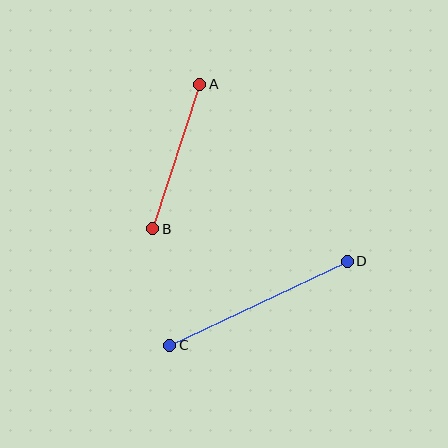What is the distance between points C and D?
The distance is approximately 196 pixels.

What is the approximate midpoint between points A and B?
The midpoint is at approximately (176, 157) pixels.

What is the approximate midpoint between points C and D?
The midpoint is at approximately (258, 303) pixels.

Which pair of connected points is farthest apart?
Points C and D are farthest apart.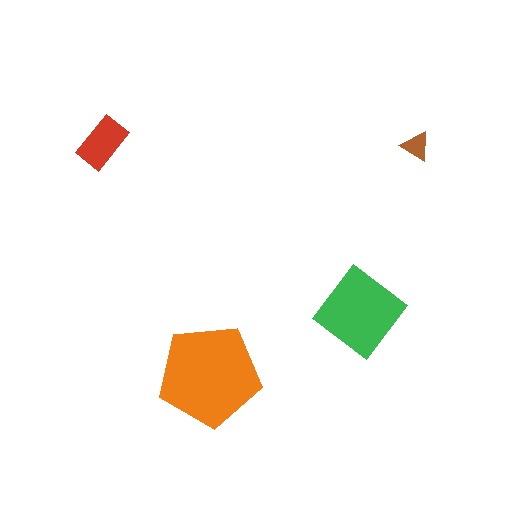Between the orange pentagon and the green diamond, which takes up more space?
The orange pentagon.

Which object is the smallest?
The brown triangle.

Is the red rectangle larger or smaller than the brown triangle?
Larger.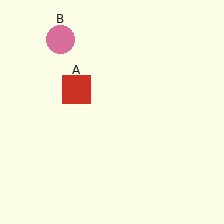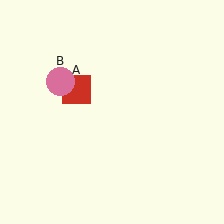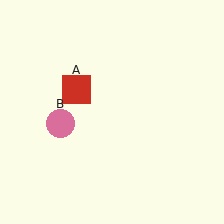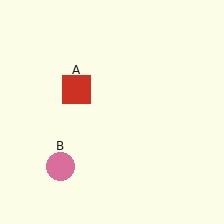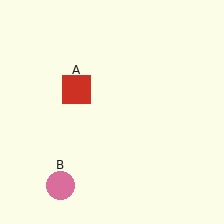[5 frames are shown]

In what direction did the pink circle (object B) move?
The pink circle (object B) moved down.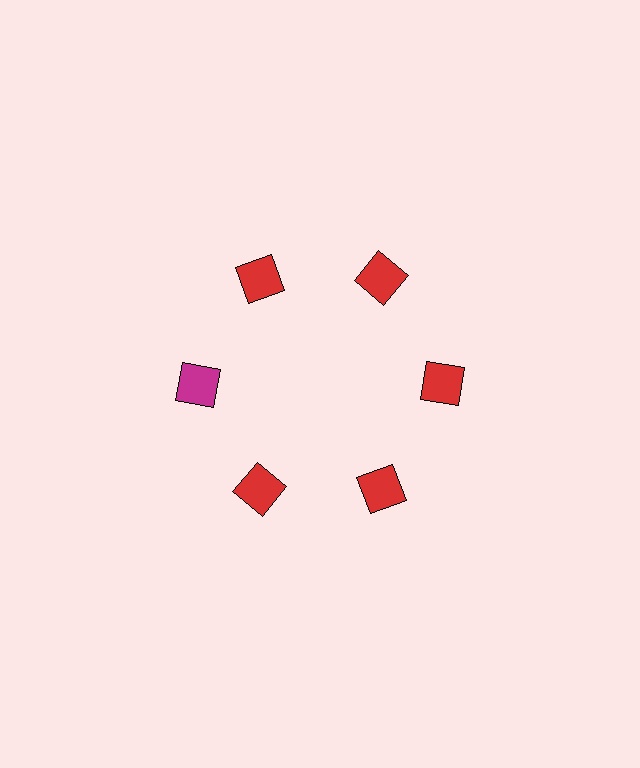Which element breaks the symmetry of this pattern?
The magenta square at roughly the 9 o'clock position breaks the symmetry. All other shapes are red squares.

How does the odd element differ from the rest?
It has a different color: magenta instead of red.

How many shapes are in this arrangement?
There are 6 shapes arranged in a ring pattern.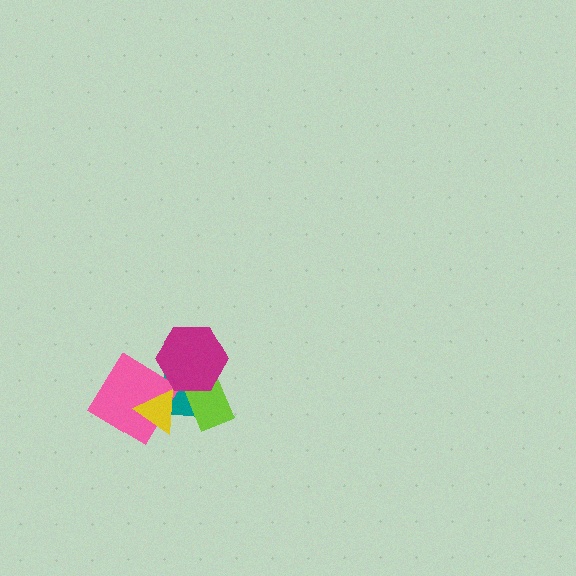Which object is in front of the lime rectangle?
The magenta hexagon is in front of the lime rectangle.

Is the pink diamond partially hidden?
Yes, it is partially covered by another shape.